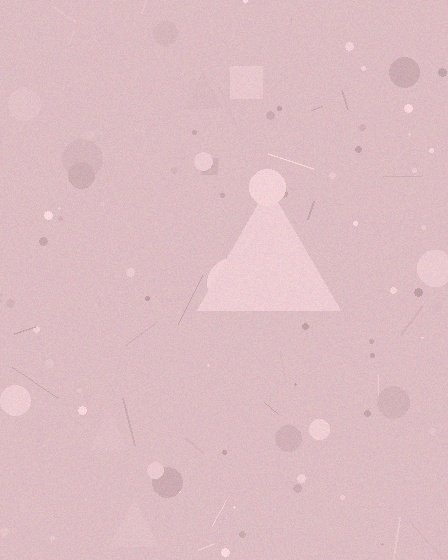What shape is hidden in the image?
A triangle is hidden in the image.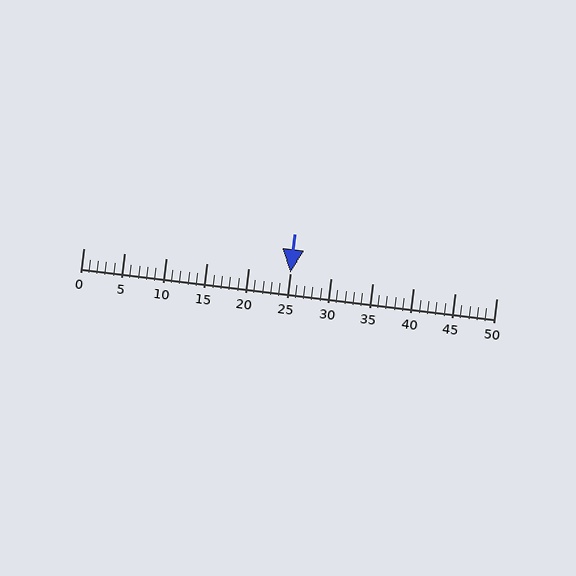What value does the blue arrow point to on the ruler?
The blue arrow points to approximately 25.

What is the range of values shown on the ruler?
The ruler shows values from 0 to 50.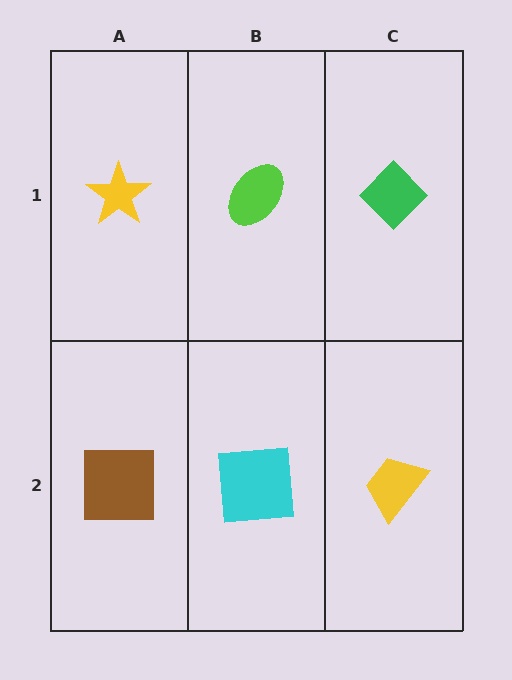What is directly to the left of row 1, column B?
A yellow star.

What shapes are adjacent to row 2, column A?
A yellow star (row 1, column A), a cyan square (row 2, column B).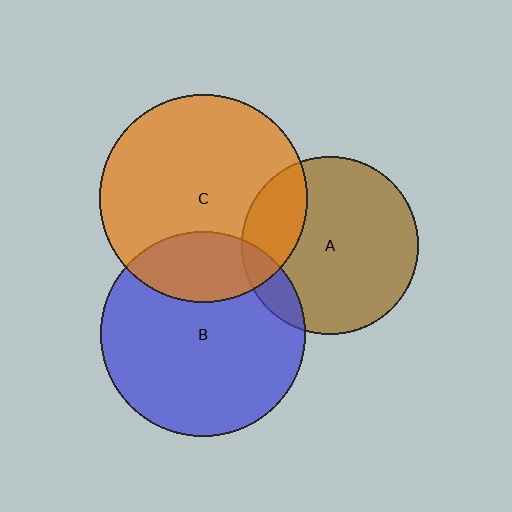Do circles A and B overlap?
Yes.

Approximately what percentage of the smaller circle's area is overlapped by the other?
Approximately 10%.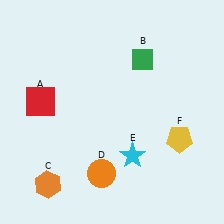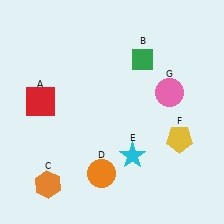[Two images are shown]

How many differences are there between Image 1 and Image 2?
There is 1 difference between the two images.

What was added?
A pink circle (G) was added in Image 2.